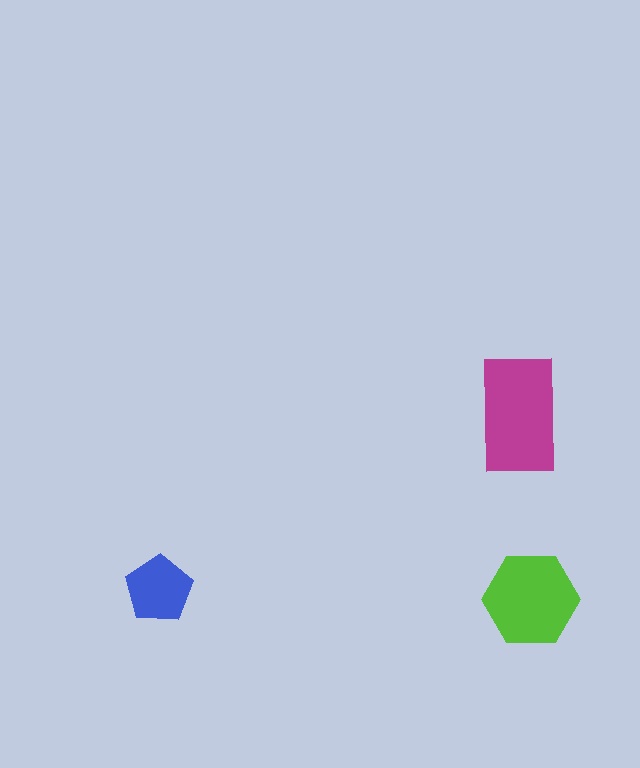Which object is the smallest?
The blue pentagon.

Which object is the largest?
The magenta rectangle.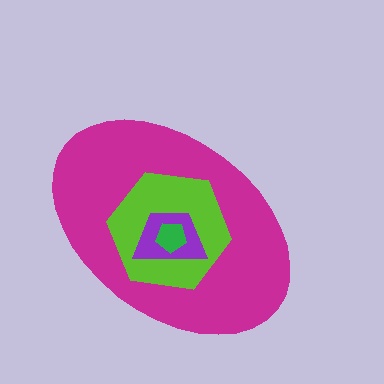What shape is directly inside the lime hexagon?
The purple trapezoid.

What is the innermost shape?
The green pentagon.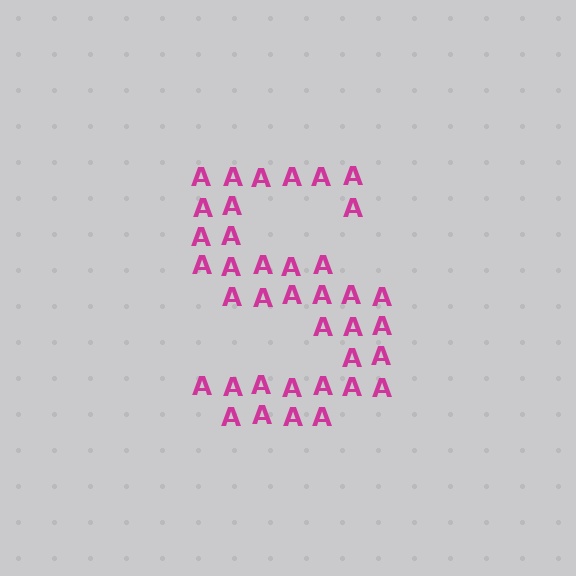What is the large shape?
The large shape is the letter S.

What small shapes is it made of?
It is made of small letter A's.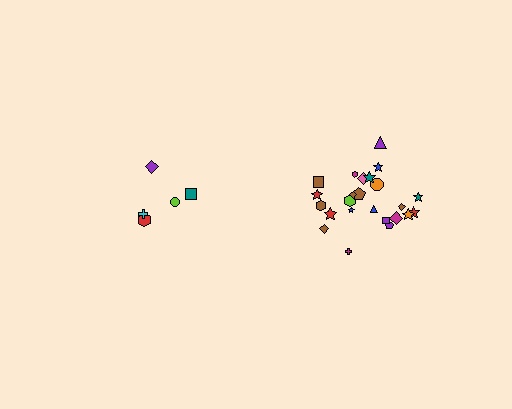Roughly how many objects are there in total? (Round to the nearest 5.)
Roughly 30 objects in total.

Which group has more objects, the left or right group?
The right group.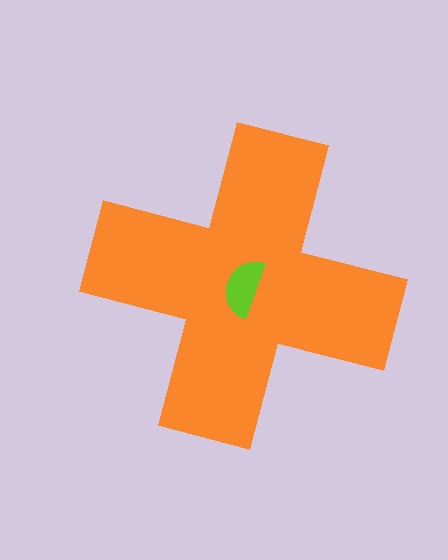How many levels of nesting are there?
2.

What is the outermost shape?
The orange cross.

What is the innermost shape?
The lime semicircle.